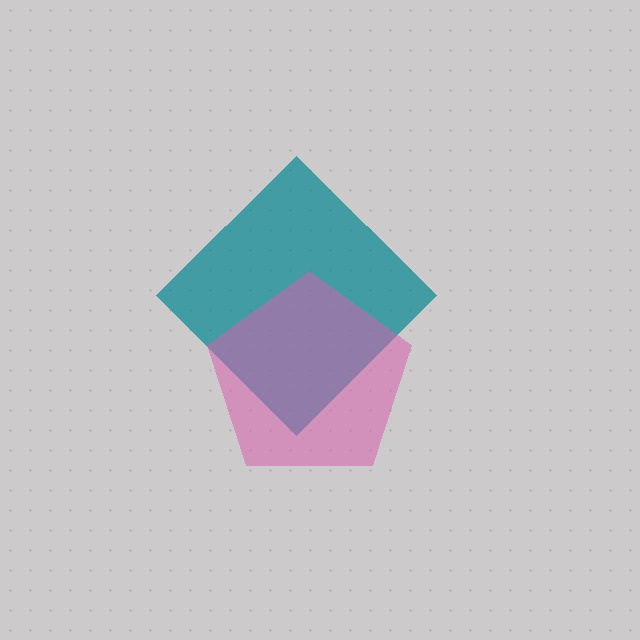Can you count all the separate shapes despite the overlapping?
Yes, there are 2 separate shapes.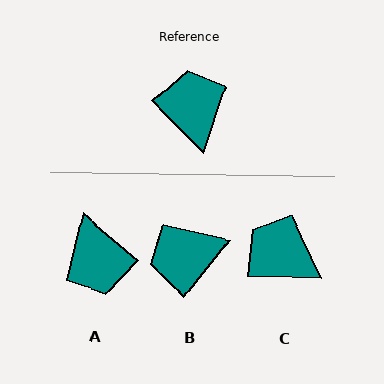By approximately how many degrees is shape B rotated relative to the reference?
Approximately 96 degrees counter-clockwise.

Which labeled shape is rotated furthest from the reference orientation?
A, about 175 degrees away.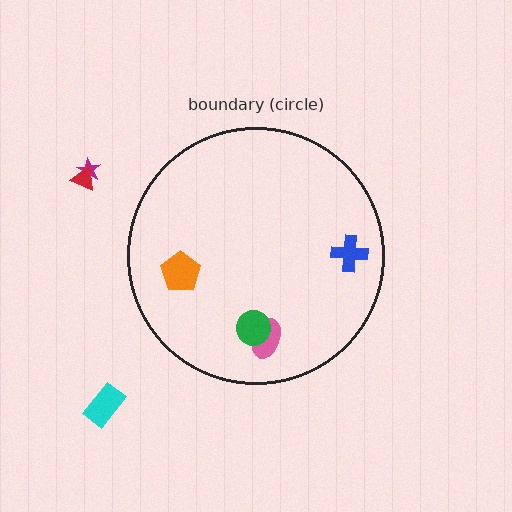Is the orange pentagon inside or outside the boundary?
Inside.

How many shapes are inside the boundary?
4 inside, 3 outside.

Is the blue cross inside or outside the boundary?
Inside.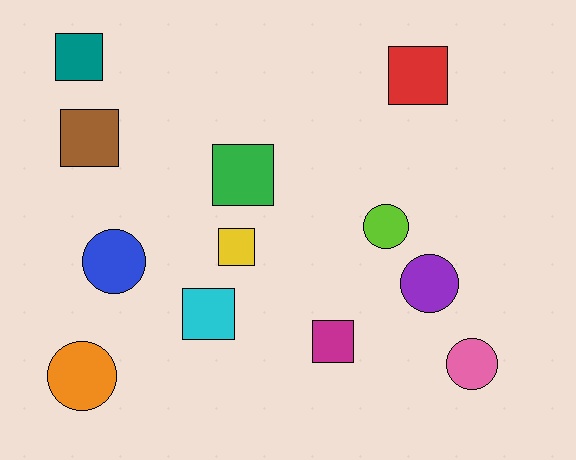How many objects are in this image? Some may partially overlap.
There are 12 objects.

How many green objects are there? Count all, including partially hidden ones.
There is 1 green object.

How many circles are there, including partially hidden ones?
There are 5 circles.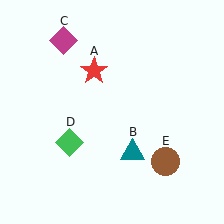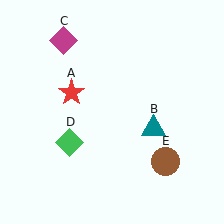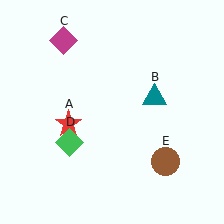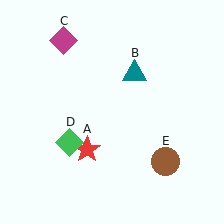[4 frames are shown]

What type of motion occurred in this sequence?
The red star (object A), teal triangle (object B) rotated counterclockwise around the center of the scene.